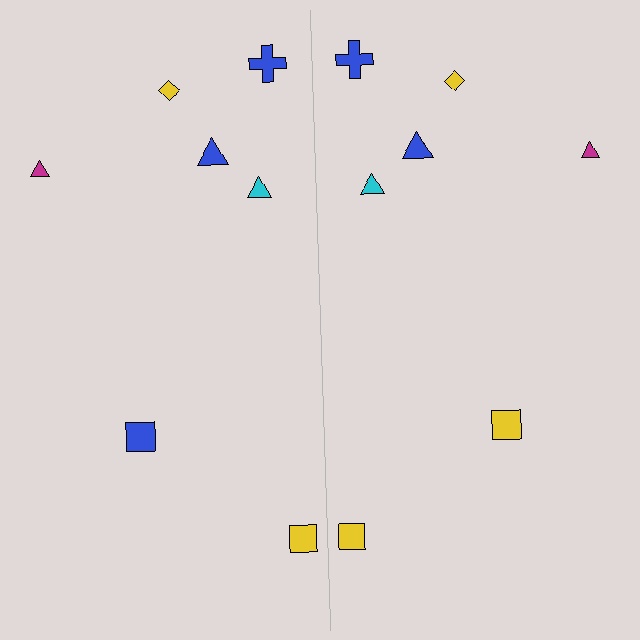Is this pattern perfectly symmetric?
No, the pattern is not perfectly symmetric. The yellow square on the right side breaks the symmetry — its mirror counterpart is blue.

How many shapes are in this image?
There are 14 shapes in this image.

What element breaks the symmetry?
The yellow square on the right side breaks the symmetry — its mirror counterpart is blue.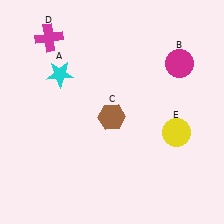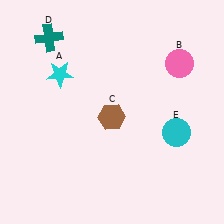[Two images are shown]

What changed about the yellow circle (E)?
In Image 1, E is yellow. In Image 2, it changed to cyan.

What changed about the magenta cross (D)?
In Image 1, D is magenta. In Image 2, it changed to teal.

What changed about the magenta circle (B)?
In Image 1, B is magenta. In Image 2, it changed to pink.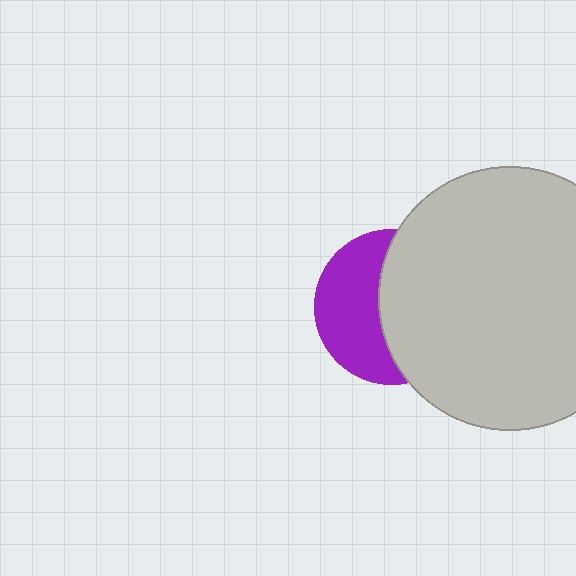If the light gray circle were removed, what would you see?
You would see the complete purple circle.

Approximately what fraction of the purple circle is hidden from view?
Roughly 55% of the purple circle is hidden behind the light gray circle.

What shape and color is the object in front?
The object in front is a light gray circle.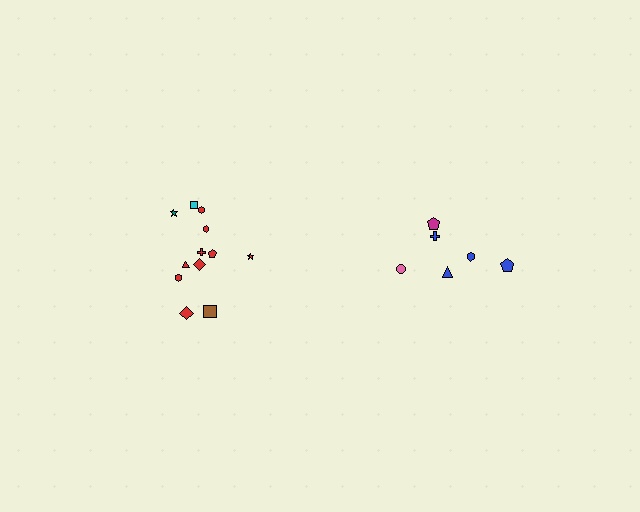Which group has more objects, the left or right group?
The left group.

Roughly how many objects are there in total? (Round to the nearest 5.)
Roughly 20 objects in total.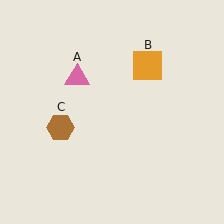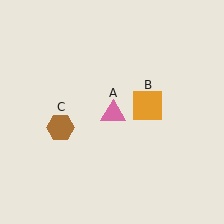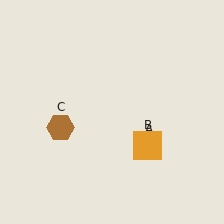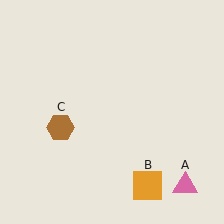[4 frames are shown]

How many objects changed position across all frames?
2 objects changed position: pink triangle (object A), orange square (object B).